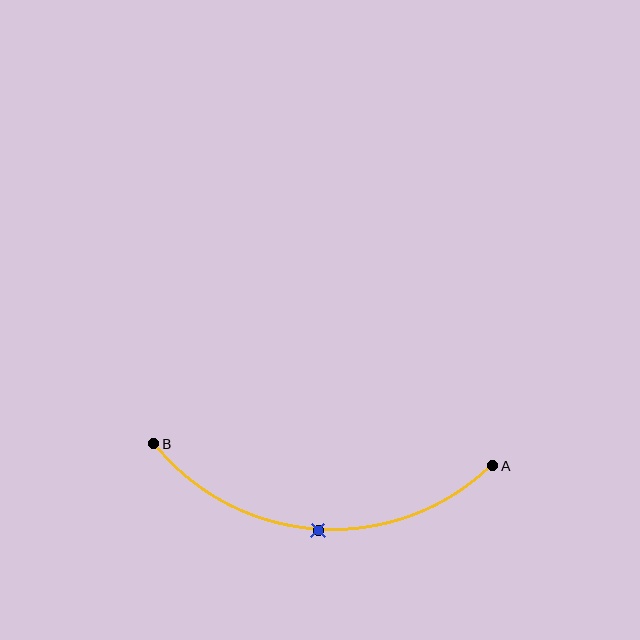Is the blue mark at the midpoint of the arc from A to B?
Yes. The blue mark lies on the arc at equal arc-length from both A and B — it is the arc midpoint.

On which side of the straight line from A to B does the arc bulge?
The arc bulges below the straight line connecting A and B.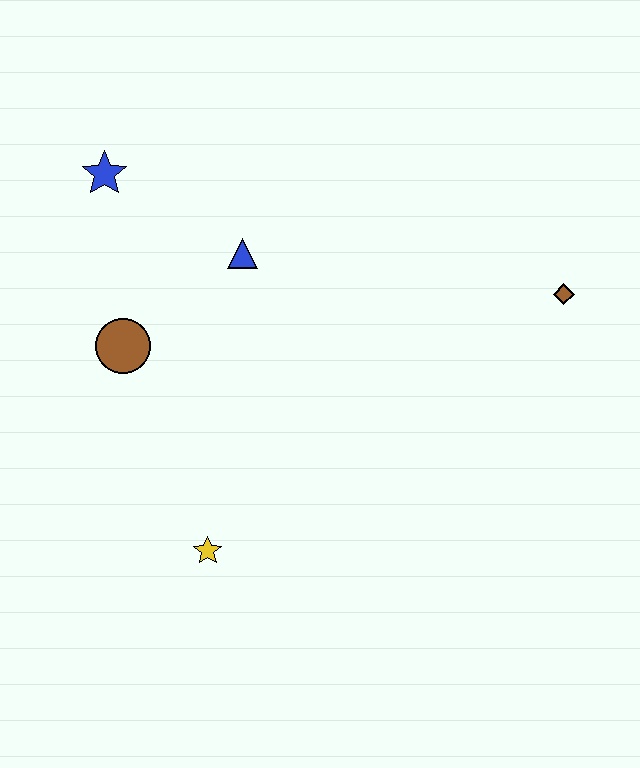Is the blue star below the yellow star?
No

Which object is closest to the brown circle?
The blue triangle is closest to the brown circle.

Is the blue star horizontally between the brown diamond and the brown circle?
No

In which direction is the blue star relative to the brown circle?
The blue star is above the brown circle.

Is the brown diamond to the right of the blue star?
Yes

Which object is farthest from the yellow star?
The brown diamond is farthest from the yellow star.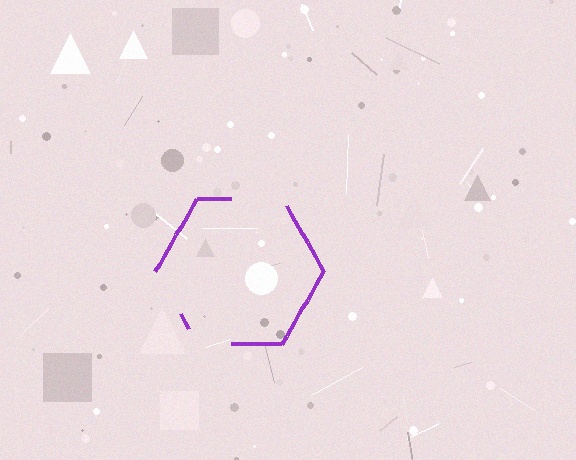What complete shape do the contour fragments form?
The contour fragments form a hexagon.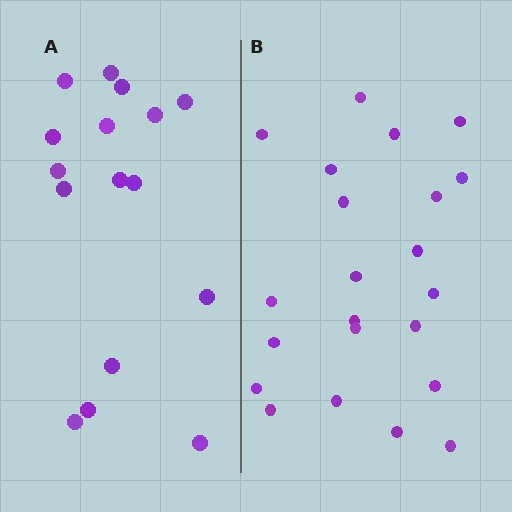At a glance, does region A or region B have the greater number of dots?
Region B (the right region) has more dots.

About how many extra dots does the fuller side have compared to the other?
Region B has about 6 more dots than region A.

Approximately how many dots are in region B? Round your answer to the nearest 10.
About 20 dots. (The exact count is 22, which rounds to 20.)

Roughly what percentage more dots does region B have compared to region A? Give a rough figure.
About 40% more.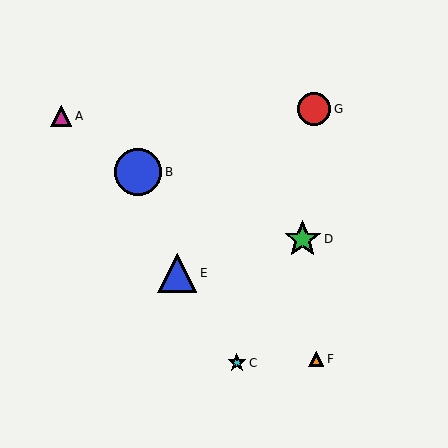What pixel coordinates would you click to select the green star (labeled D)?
Click at (303, 239) to select the green star D.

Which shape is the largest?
The blue circle (labeled B) is the largest.